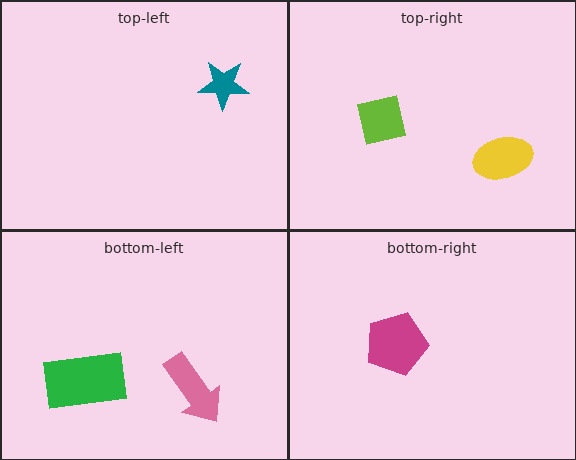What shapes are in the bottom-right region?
The magenta pentagon.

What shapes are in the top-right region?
The lime square, the yellow ellipse.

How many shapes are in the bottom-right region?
1.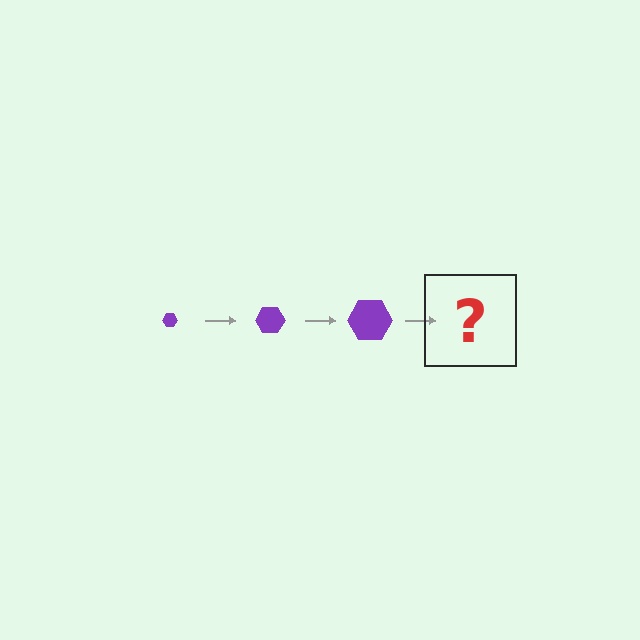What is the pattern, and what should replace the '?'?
The pattern is that the hexagon gets progressively larger each step. The '?' should be a purple hexagon, larger than the previous one.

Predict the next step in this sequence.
The next step is a purple hexagon, larger than the previous one.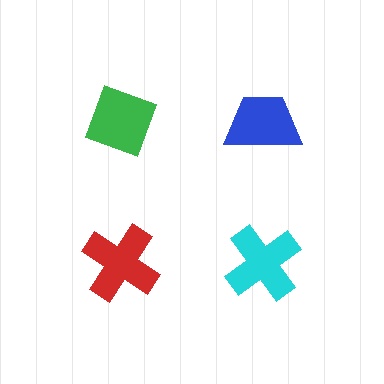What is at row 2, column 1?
A red cross.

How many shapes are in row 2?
2 shapes.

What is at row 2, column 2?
A cyan cross.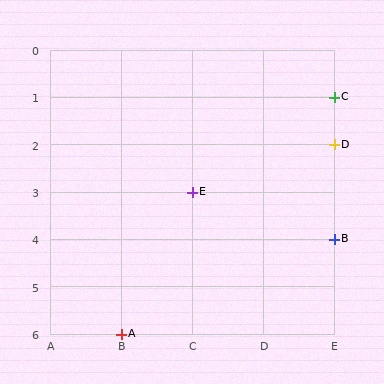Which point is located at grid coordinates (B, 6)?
Point A is at (B, 6).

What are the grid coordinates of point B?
Point B is at grid coordinates (E, 4).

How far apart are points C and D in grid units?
Points C and D are 1 row apart.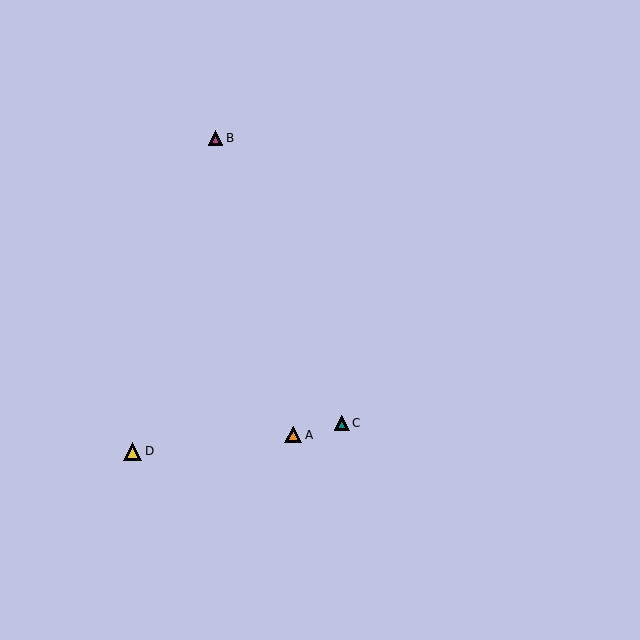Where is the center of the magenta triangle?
The center of the magenta triangle is at (215, 138).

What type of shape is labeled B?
Shape B is a magenta triangle.